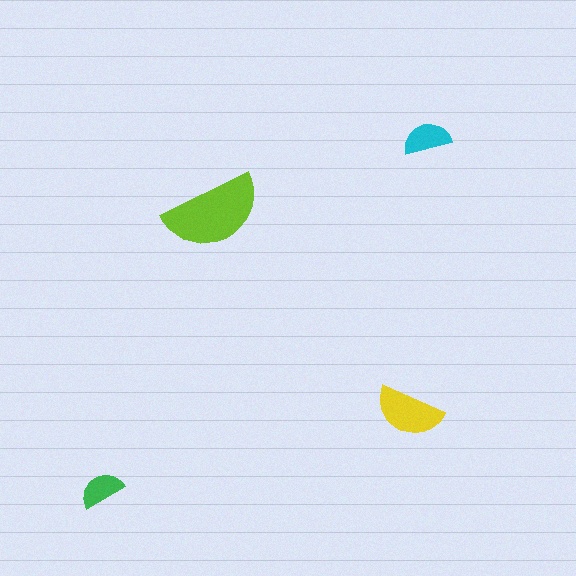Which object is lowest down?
The green semicircle is bottommost.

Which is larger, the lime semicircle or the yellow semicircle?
The lime one.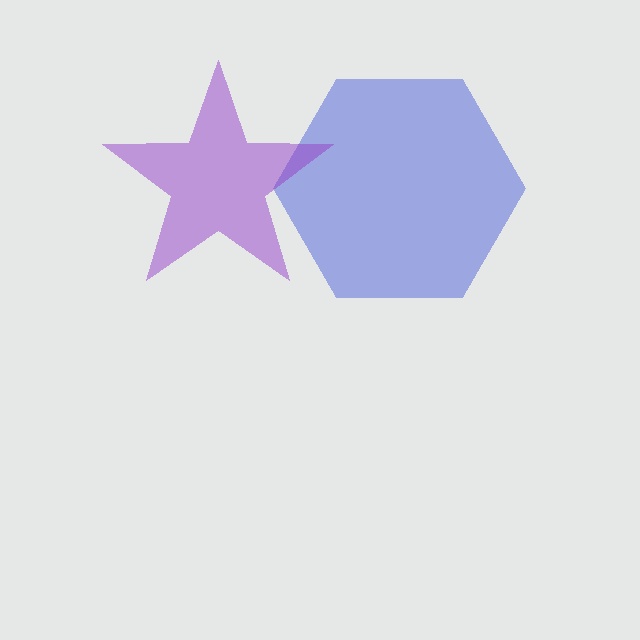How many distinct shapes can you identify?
There are 2 distinct shapes: a blue hexagon, a purple star.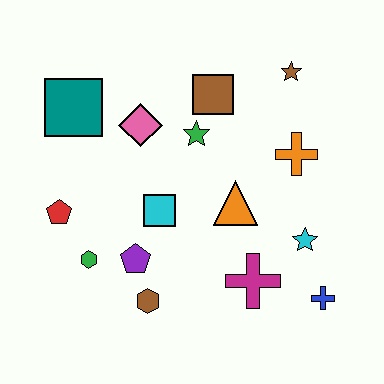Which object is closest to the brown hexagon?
The purple pentagon is closest to the brown hexagon.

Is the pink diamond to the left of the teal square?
No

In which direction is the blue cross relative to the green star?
The blue cross is below the green star.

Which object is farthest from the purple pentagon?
The brown star is farthest from the purple pentagon.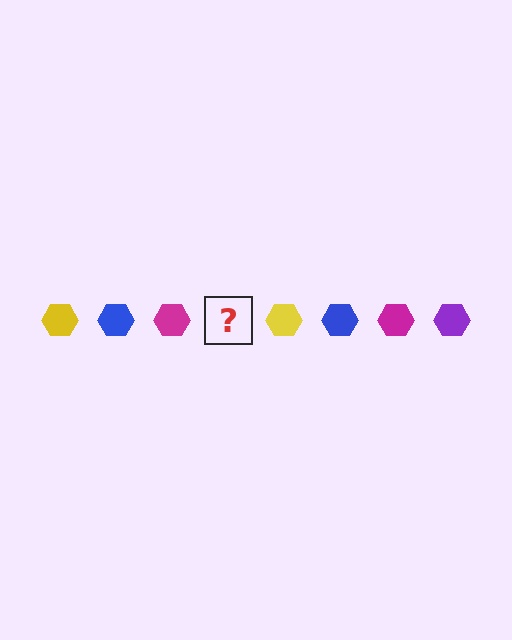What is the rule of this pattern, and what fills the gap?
The rule is that the pattern cycles through yellow, blue, magenta, purple hexagons. The gap should be filled with a purple hexagon.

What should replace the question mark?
The question mark should be replaced with a purple hexagon.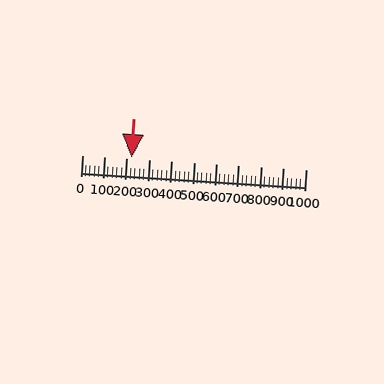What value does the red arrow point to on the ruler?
The red arrow points to approximately 220.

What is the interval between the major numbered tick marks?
The major tick marks are spaced 100 units apart.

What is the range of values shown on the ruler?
The ruler shows values from 0 to 1000.